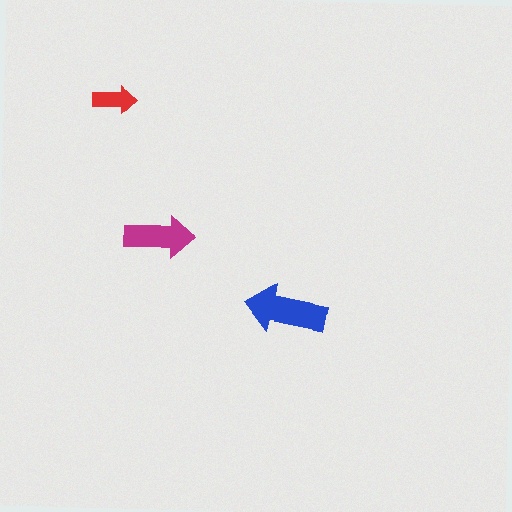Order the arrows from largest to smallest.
the blue one, the magenta one, the red one.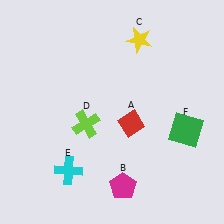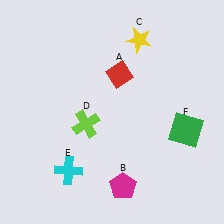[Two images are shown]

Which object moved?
The red diamond (A) moved up.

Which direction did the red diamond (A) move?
The red diamond (A) moved up.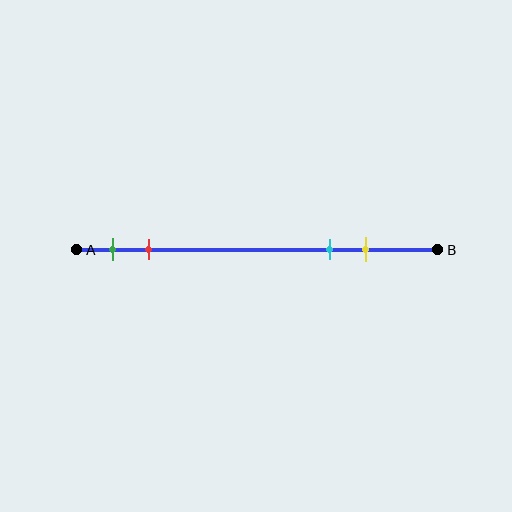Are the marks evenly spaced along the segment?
No, the marks are not evenly spaced.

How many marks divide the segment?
There are 4 marks dividing the segment.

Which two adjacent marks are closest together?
The green and red marks are the closest adjacent pair.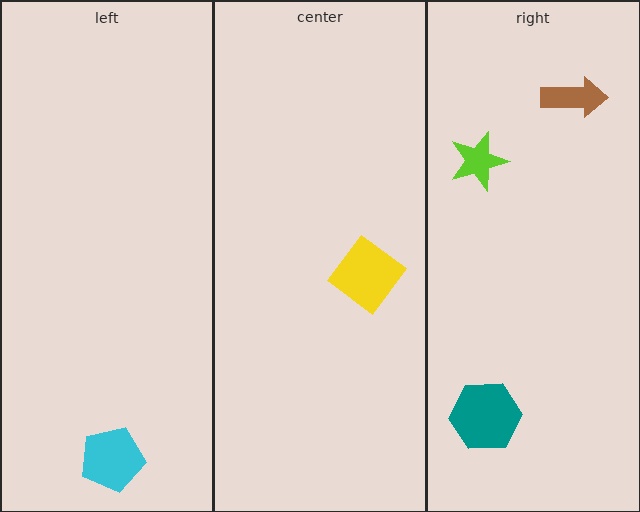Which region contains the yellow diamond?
The center region.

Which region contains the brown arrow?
The right region.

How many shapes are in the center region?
1.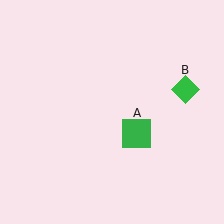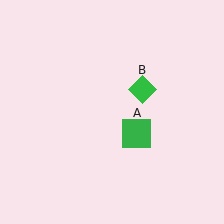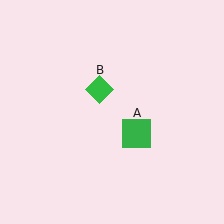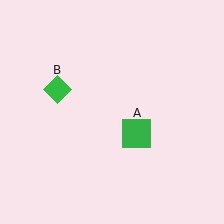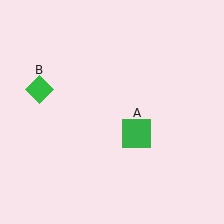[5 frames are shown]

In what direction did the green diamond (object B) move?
The green diamond (object B) moved left.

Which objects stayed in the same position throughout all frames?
Green square (object A) remained stationary.